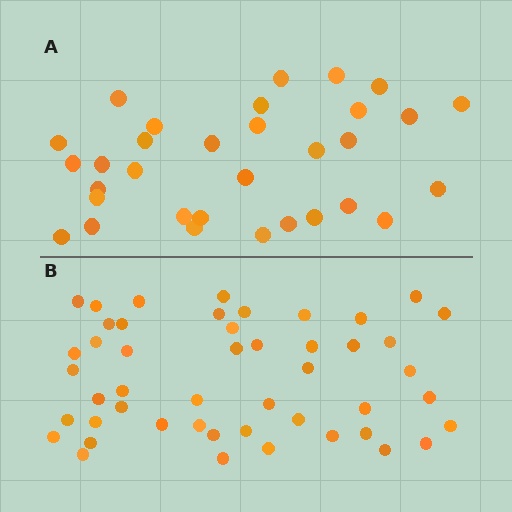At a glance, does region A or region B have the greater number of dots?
Region B (the bottom region) has more dots.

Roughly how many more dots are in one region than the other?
Region B has approximately 15 more dots than region A.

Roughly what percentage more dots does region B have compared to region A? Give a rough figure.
About 50% more.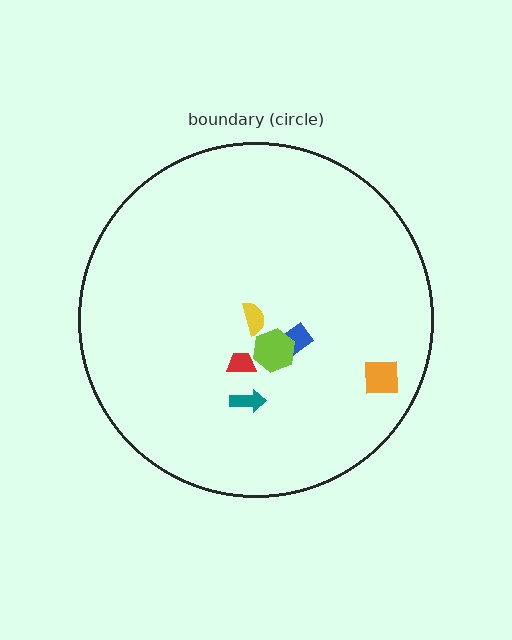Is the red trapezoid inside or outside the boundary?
Inside.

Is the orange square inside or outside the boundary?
Inside.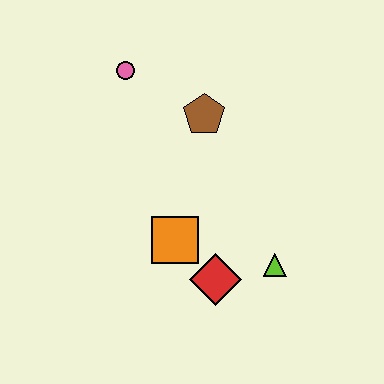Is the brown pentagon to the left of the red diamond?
Yes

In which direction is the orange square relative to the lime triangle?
The orange square is to the left of the lime triangle.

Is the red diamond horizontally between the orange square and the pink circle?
No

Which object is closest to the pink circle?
The brown pentagon is closest to the pink circle.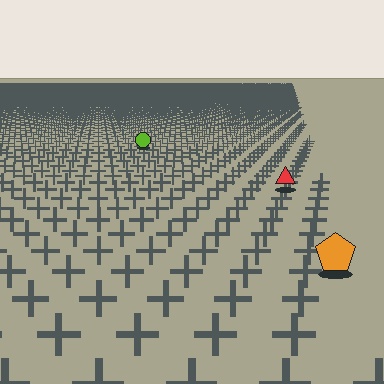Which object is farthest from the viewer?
The lime circle is farthest from the viewer. It appears smaller and the ground texture around it is denser.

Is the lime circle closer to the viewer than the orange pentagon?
No. The orange pentagon is closer — you can tell from the texture gradient: the ground texture is coarser near it.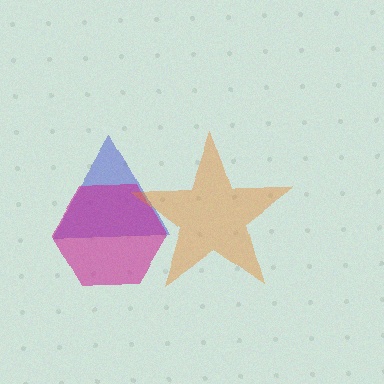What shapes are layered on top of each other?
The layered shapes are: a blue triangle, a magenta hexagon, an orange star.